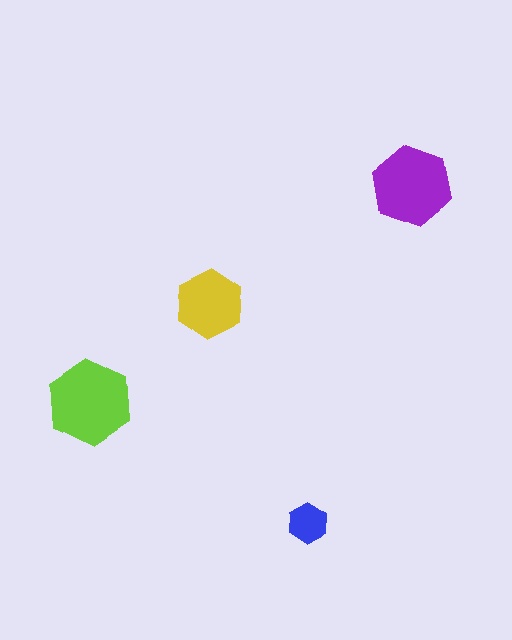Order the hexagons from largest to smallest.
the lime one, the purple one, the yellow one, the blue one.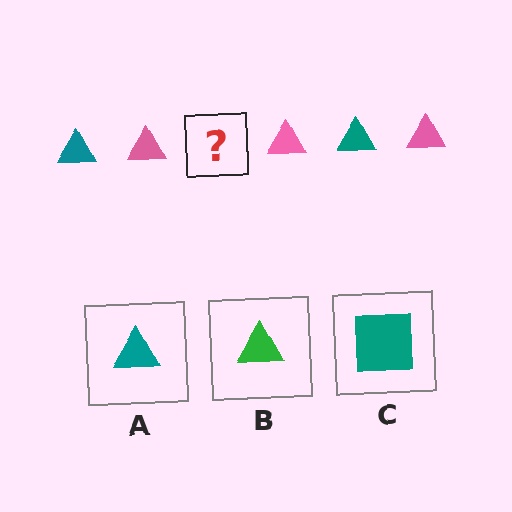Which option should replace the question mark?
Option A.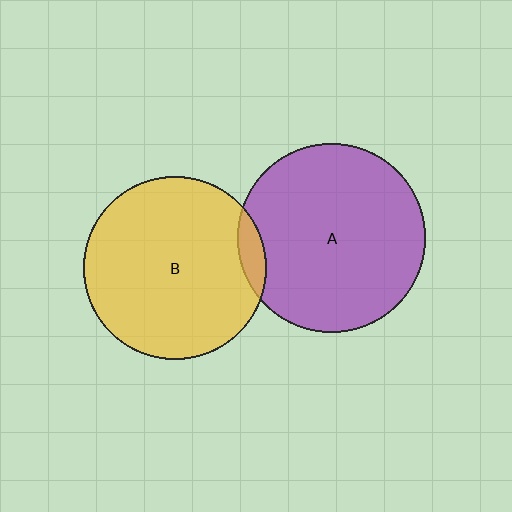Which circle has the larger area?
Circle A (purple).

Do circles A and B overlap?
Yes.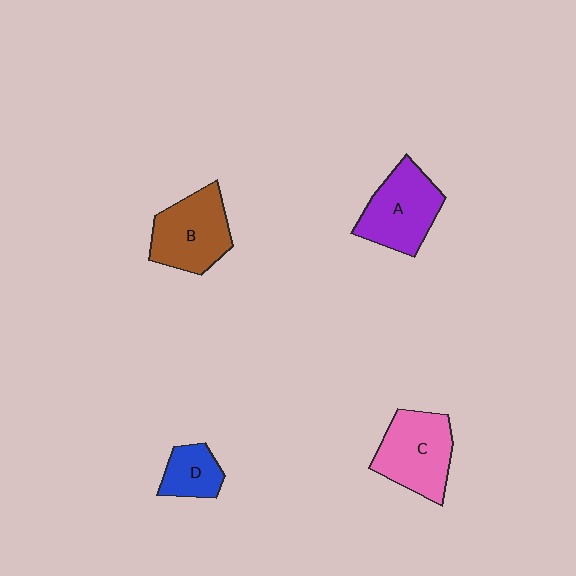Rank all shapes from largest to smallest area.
From largest to smallest: C (pink), A (purple), B (brown), D (blue).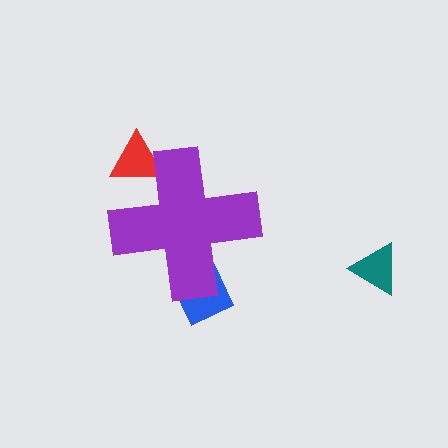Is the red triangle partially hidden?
Yes, the red triangle is partially hidden behind the purple cross.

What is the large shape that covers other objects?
A purple cross.